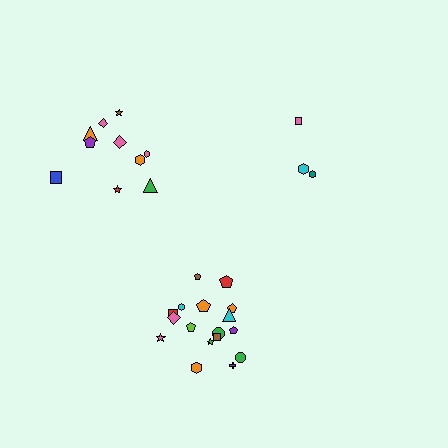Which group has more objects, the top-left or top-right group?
The top-left group.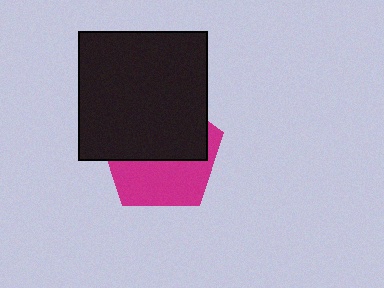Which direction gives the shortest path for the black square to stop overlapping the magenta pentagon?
Moving up gives the shortest separation.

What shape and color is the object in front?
The object in front is a black square.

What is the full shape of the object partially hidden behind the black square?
The partially hidden object is a magenta pentagon.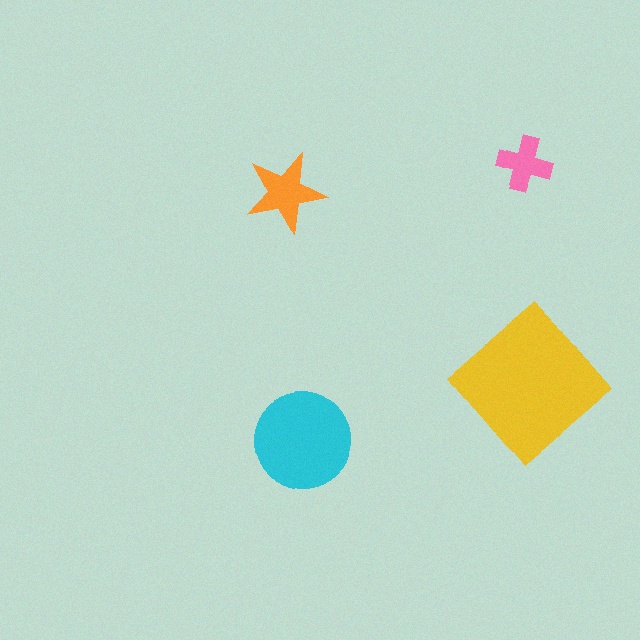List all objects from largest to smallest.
The yellow diamond, the cyan circle, the orange star, the pink cross.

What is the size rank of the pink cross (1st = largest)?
4th.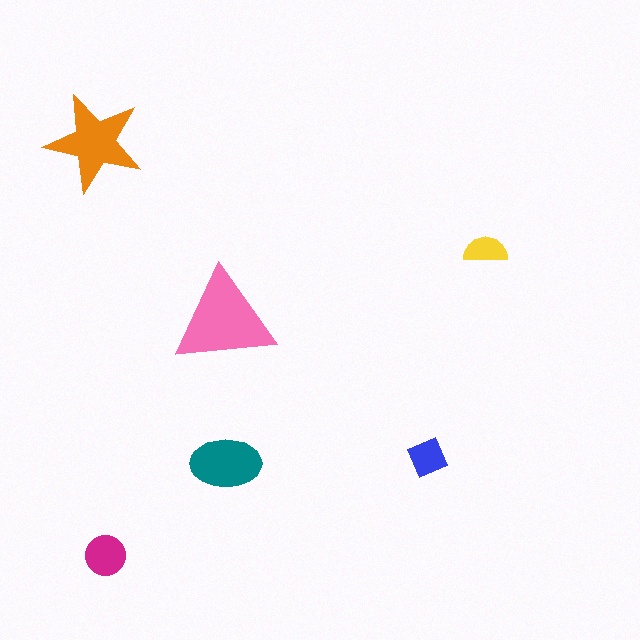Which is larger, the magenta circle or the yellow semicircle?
The magenta circle.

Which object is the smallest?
The yellow semicircle.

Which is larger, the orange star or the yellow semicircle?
The orange star.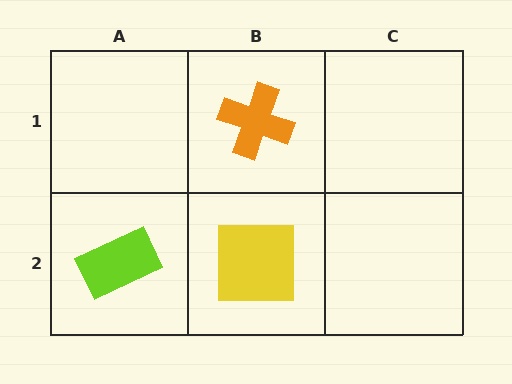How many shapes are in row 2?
2 shapes.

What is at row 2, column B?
A yellow square.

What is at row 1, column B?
An orange cross.